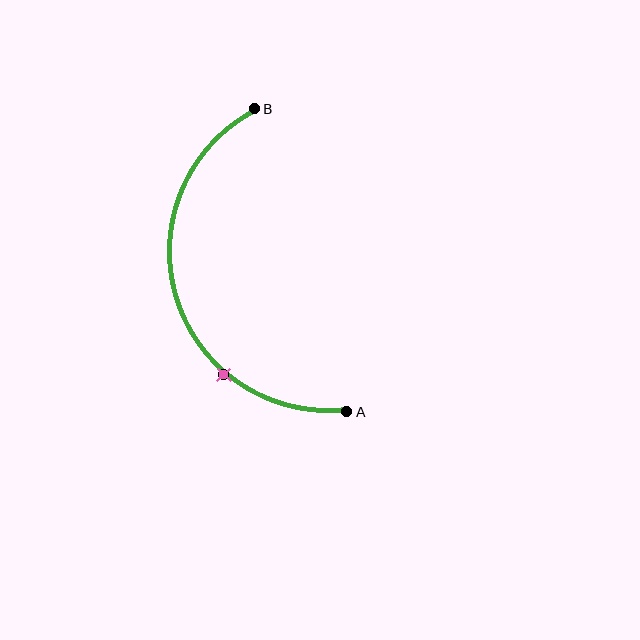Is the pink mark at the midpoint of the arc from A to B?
No. The pink mark lies on the arc but is closer to endpoint A. The arc midpoint would be at the point on the curve equidistant along the arc from both A and B.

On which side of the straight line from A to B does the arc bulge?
The arc bulges to the left of the straight line connecting A and B.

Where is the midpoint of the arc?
The arc midpoint is the point on the curve farthest from the straight line joining A and B. It sits to the left of that line.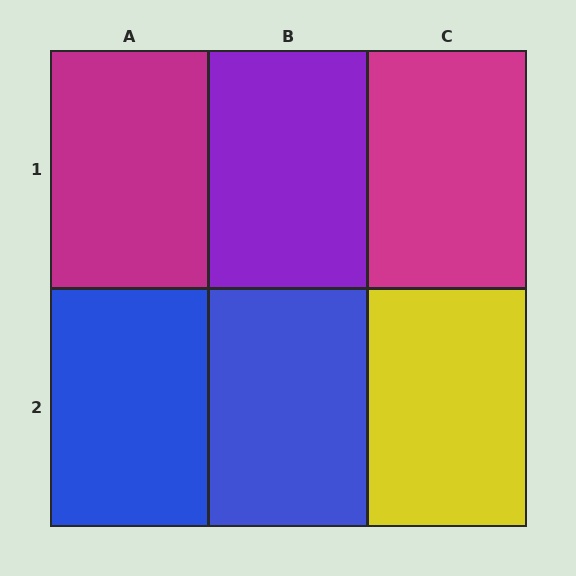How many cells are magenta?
2 cells are magenta.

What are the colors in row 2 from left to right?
Blue, blue, yellow.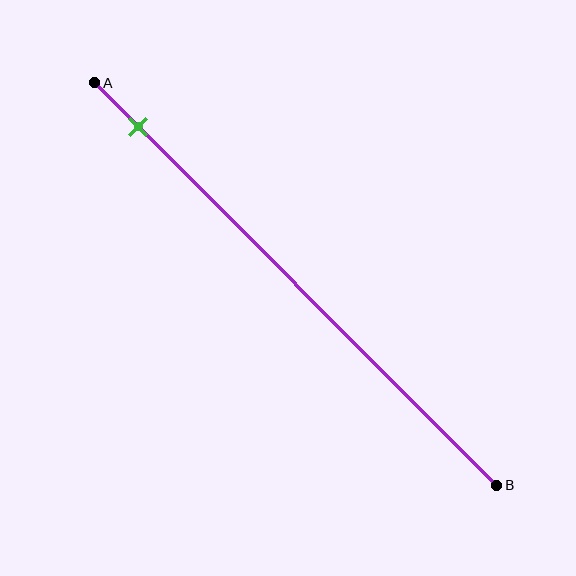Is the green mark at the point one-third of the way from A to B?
No, the mark is at about 10% from A, not at the 33% one-third point.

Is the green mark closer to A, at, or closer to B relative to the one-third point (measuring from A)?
The green mark is closer to point A than the one-third point of segment AB.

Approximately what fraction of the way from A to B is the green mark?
The green mark is approximately 10% of the way from A to B.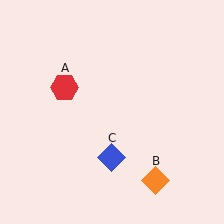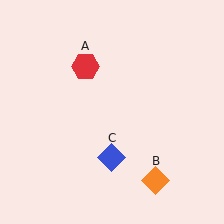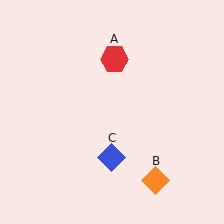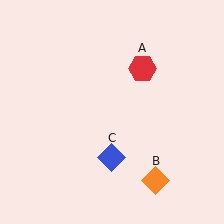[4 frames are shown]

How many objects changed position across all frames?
1 object changed position: red hexagon (object A).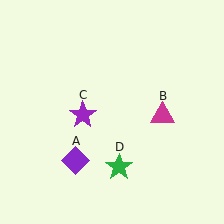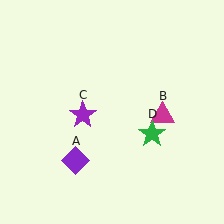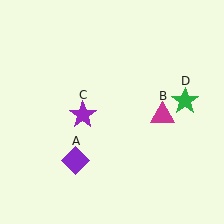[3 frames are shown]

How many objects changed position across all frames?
1 object changed position: green star (object D).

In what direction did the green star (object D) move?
The green star (object D) moved up and to the right.